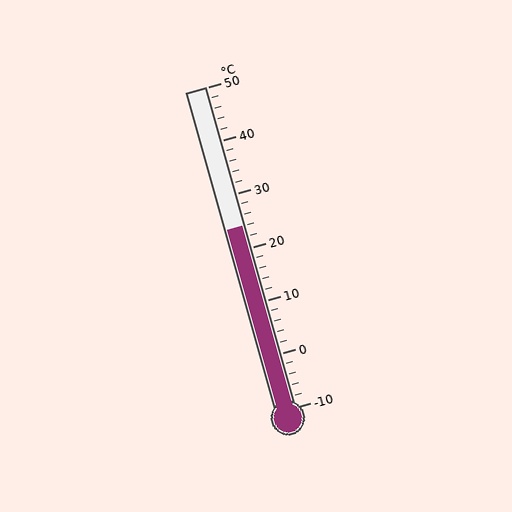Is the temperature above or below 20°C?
The temperature is above 20°C.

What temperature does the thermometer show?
The thermometer shows approximately 24°C.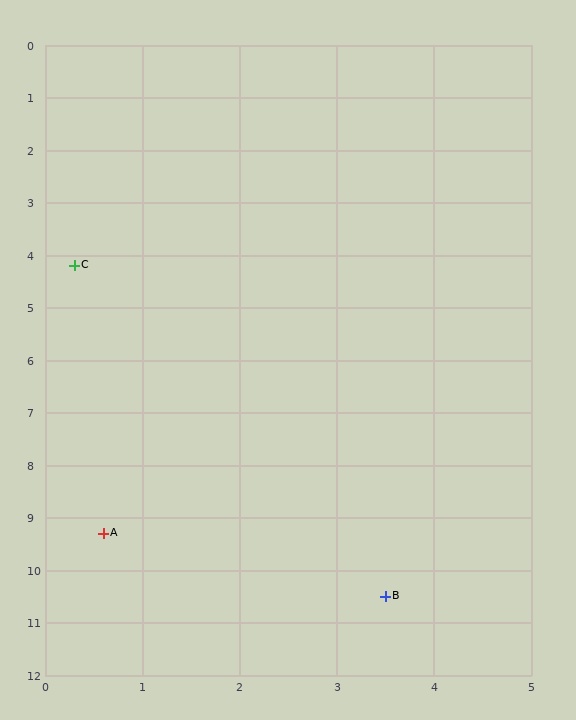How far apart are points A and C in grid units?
Points A and C are about 5.1 grid units apart.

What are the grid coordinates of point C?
Point C is at approximately (0.3, 4.2).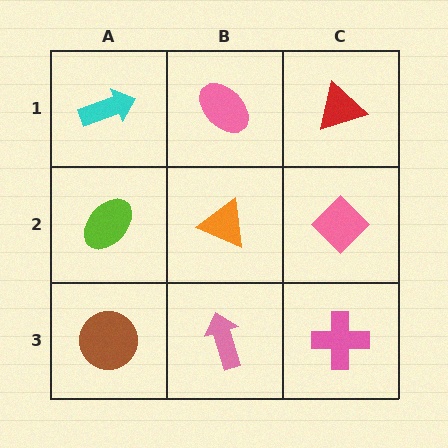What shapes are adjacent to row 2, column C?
A red triangle (row 1, column C), a pink cross (row 3, column C), an orange triangle (row 2, column B).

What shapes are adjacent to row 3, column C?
A pink diamond (row 2, column C), a pink arrow (row 3, column B).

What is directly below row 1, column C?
A pink diamond.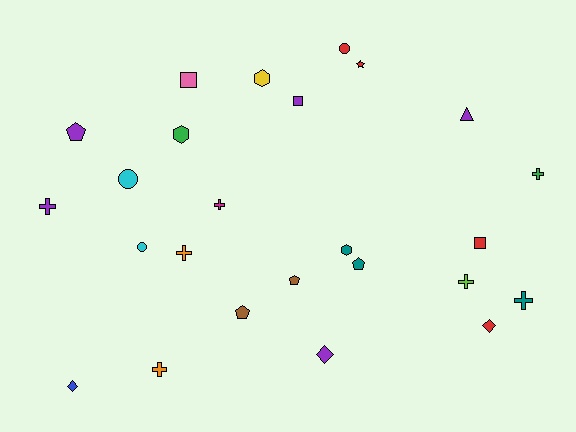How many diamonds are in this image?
There are 3 diamonds.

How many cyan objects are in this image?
There are 2 cyan objects.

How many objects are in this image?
There are 25 objects.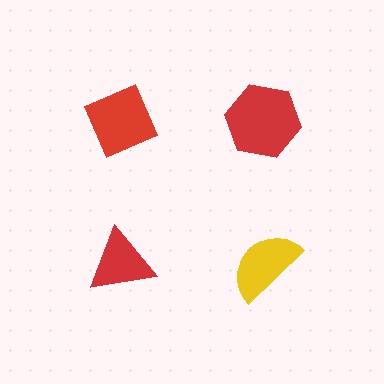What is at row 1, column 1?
A red diamond.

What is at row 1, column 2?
A red hexagon.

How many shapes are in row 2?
2 shapes.